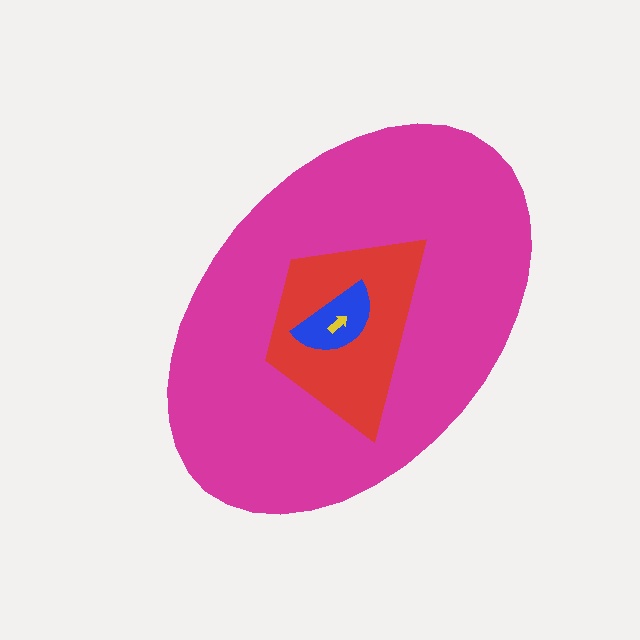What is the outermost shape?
The magenta ellipse.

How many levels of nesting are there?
4.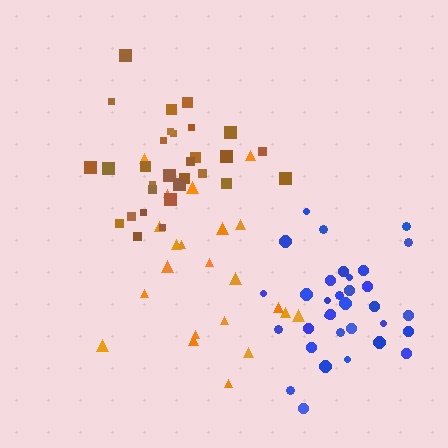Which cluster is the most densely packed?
Brown.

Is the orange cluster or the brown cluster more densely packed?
Brown.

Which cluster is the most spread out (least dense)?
Orange.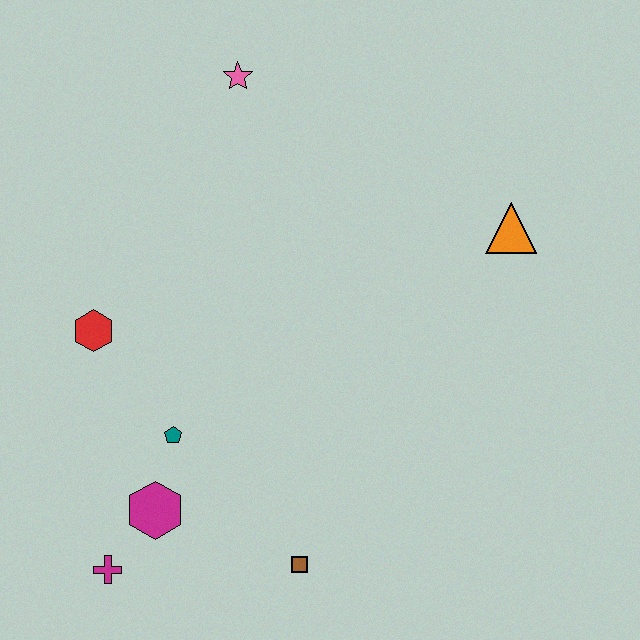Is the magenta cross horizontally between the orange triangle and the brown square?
No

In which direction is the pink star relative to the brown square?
The pink star is above the brown square.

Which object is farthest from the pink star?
The magenta cross is farthest from the pink star.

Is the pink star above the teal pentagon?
Yes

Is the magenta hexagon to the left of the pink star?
Yes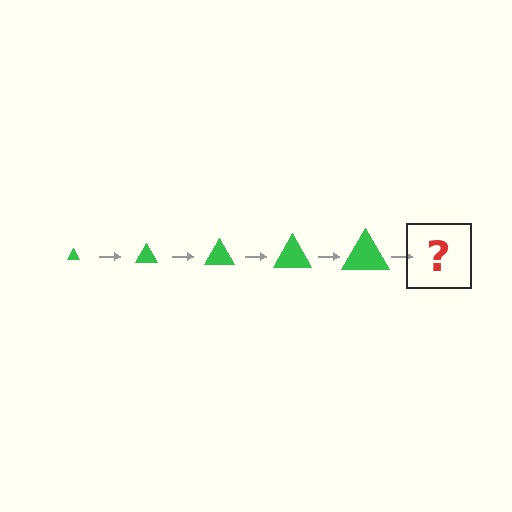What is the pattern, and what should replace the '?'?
The pattern is that the triangle gets progressively larger each step. The '?' should be a green triangle, larger than the previous one.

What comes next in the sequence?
The next element should be a green triangle, larger than the previous one.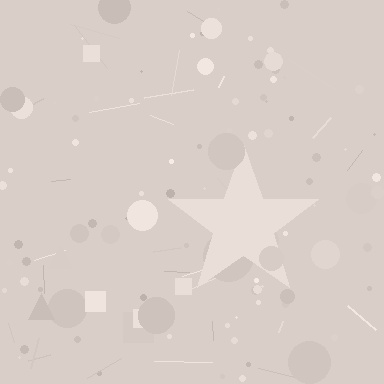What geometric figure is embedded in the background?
A star is embedded in the background.